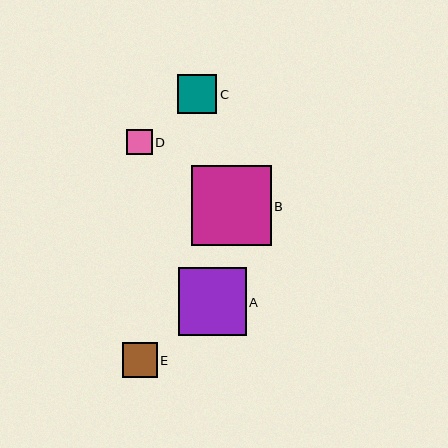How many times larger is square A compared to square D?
Square A is approximately 2.7 times the size of square D.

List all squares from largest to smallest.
From largest to smallest: B, A, C, E, D.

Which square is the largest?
Square B is the largest with a size of approximately 80 pixels.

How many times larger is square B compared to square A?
Square B is approximately 1.2 times the size of square A.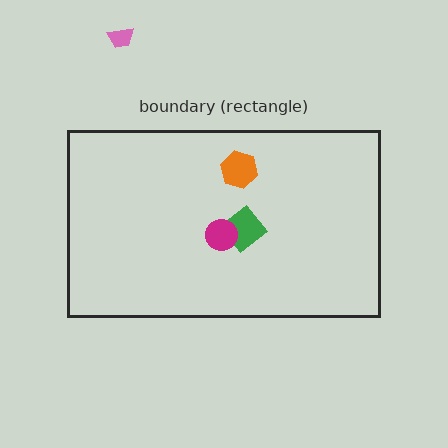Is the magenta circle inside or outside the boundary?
Inside.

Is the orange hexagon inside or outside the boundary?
Inside.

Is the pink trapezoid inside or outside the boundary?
Outside.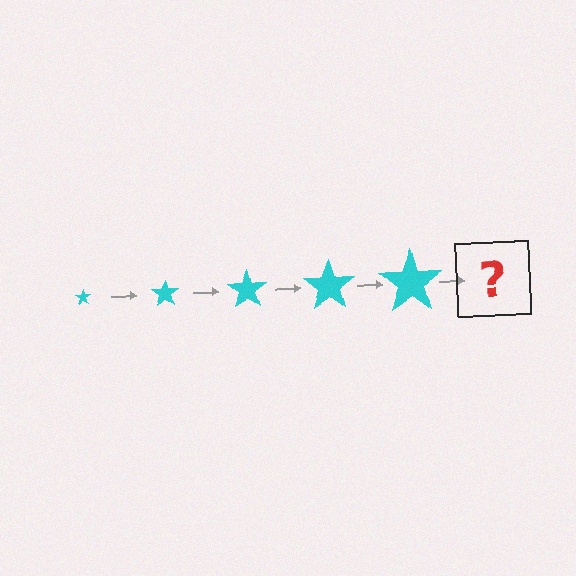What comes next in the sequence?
The next element should be a cyan star, larger than the previous one.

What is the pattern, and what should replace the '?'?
The pattern is that the star gets progressively larger each step. The '?' should be a cyan star, larger than the previous one.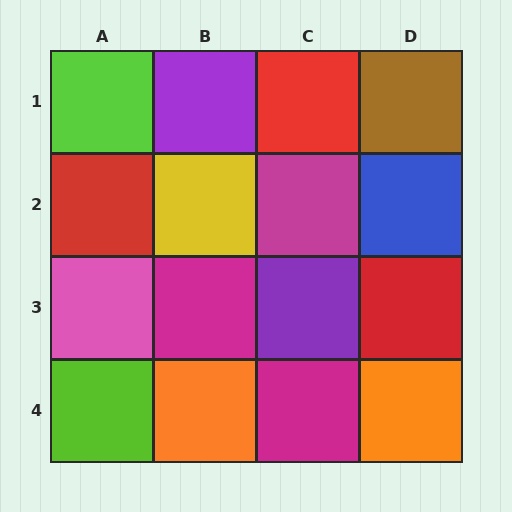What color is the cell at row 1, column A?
Lime.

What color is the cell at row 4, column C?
Magenta.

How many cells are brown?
1 cell is brown.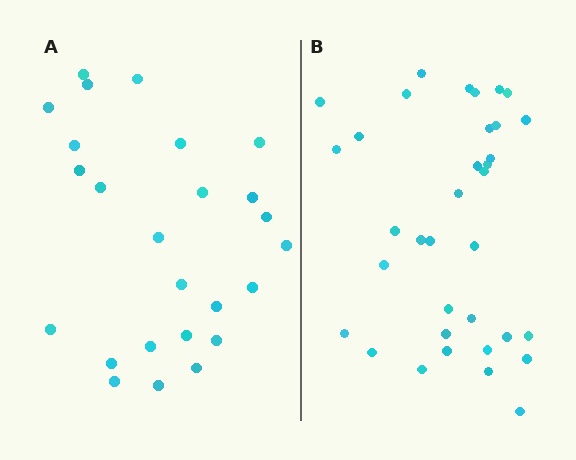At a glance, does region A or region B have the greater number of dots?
Region B (the right region) has more dots.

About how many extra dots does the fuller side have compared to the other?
Region B has roughly 10 or so more dots than region A.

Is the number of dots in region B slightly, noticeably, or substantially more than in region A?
Region B has noticeably more, but not dramatically so. The ratio is roughly 1.4 to 1.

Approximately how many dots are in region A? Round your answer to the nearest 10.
About 20 dots. (The exact count is 25, which rounds to 20.)